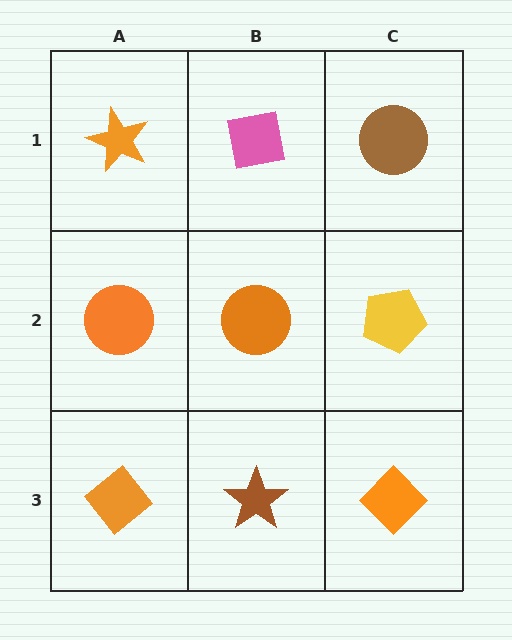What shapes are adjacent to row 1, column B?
An orange circle (row 2, column B), an orange star (row 1, column A), a brown circle (row 1, column C).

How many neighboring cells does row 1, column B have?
3.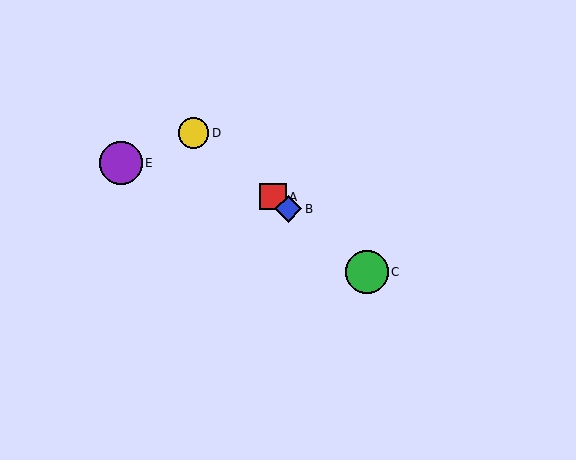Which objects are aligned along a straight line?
Objects A, B, C, D are aligned along a straight line.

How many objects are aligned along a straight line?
4 objects (A, B, C, D) are aligned along a straight line.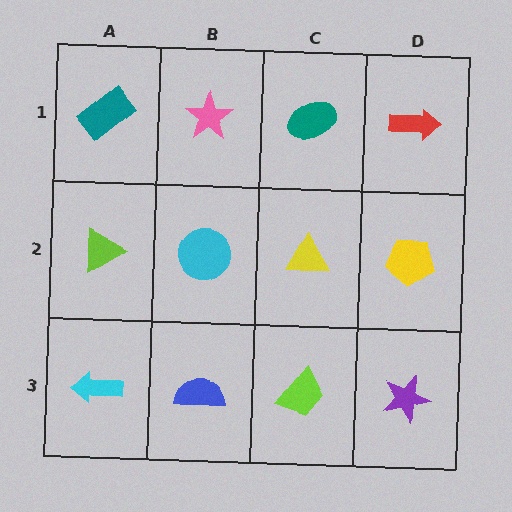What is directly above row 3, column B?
A cyan circle.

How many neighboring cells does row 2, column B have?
4.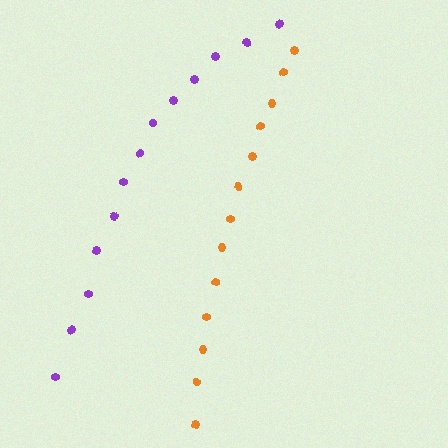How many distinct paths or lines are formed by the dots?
There are 2 distinct paths.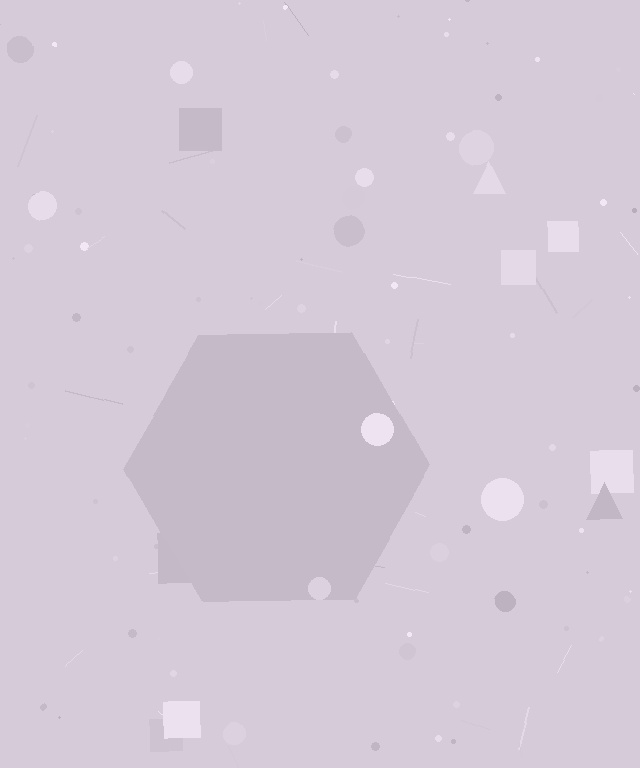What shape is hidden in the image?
A hexagon is hidden in the image.